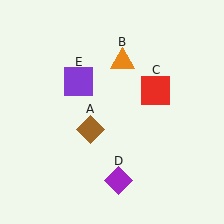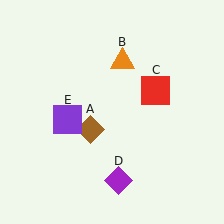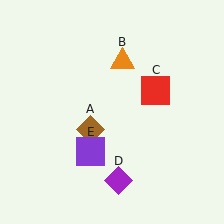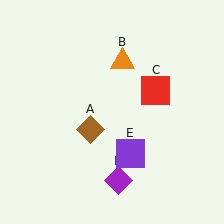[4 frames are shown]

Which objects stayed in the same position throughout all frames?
Brown diamond (object A) and orange triangle (object B) and red square (object C) and purple diamond (object D) remained stationary.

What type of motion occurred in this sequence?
The purple square (object E) rotated counterclockwise around the center of the scene.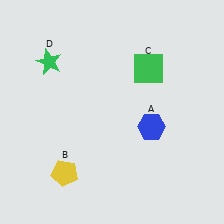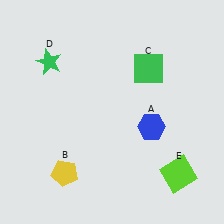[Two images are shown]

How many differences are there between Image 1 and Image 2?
There is 1 difference between the two images.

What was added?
A lime square (E) was added in Image 2.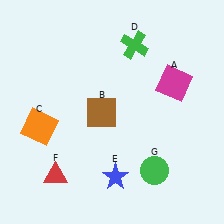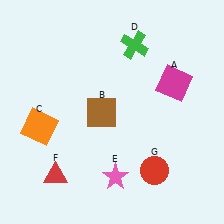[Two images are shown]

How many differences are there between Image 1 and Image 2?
There are 2 differences between the two images.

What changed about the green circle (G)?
In Image 1, G is green. In Image 2, it changed to red.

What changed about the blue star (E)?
In Image 1, E is blue. In Image 2, it changed to pink.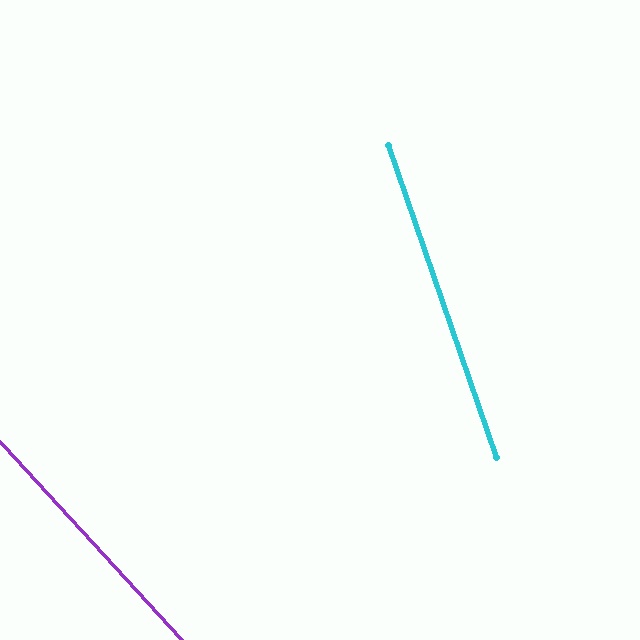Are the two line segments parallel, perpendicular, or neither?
Neither parallel nor perpendicular — they differ by about 23°.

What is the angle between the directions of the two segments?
Approximately 23 degrees.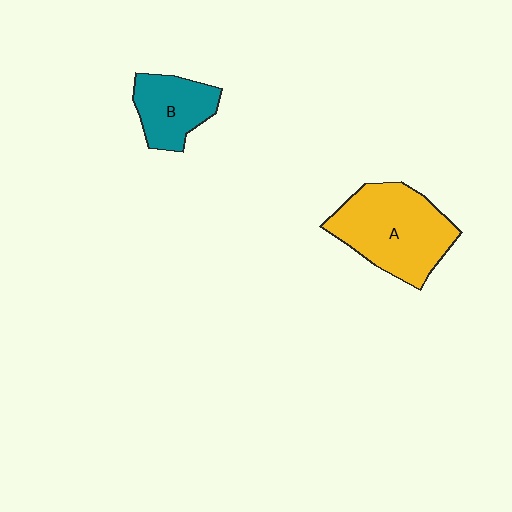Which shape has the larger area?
Shape A (yellow).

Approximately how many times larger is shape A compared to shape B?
Approximately 1.8 times.